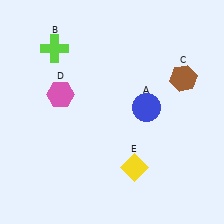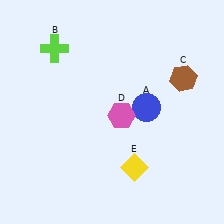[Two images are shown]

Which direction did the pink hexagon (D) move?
The pink hexagon (D) moved right.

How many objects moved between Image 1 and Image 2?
1 object moved between the two images.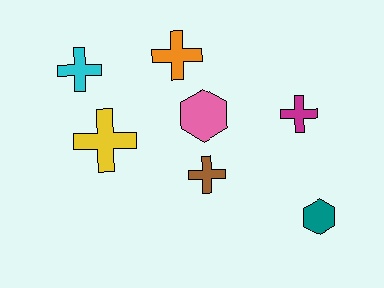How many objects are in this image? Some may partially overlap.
There are 7 objects.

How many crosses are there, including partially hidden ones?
There are 5 crosses.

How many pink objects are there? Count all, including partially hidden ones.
There is 1 pink object.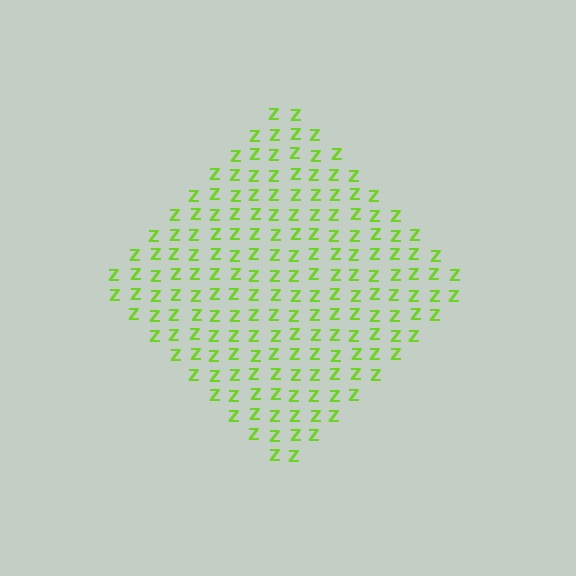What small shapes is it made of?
It is made of small letter Z's.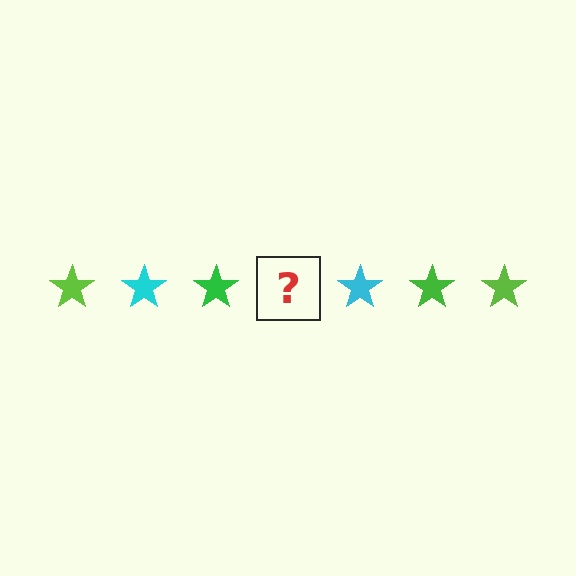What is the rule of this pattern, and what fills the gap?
The rule is that the pattern cycles through lime, cyan, green stars. The gap should be filled with a lime star.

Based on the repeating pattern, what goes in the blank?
The blank should be a lime star.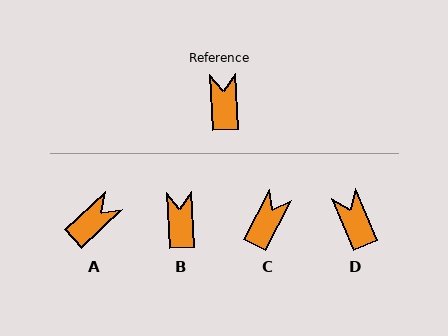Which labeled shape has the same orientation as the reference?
B.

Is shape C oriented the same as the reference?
No, it is off by about 30 degrees.